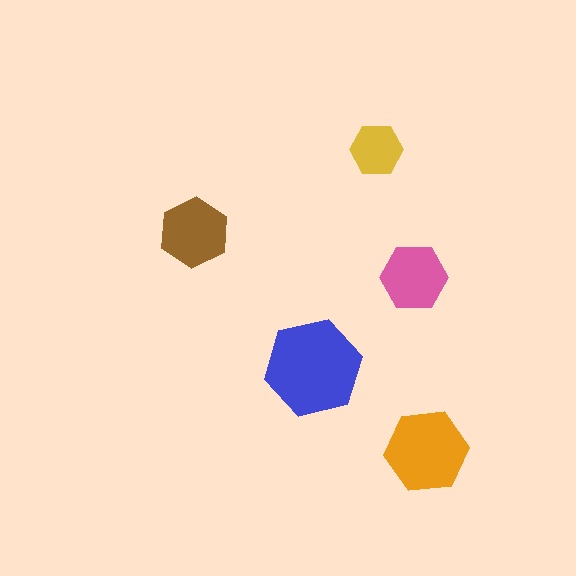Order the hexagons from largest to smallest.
the blue one, the orange one, the brown one, the pink one, the yellow one.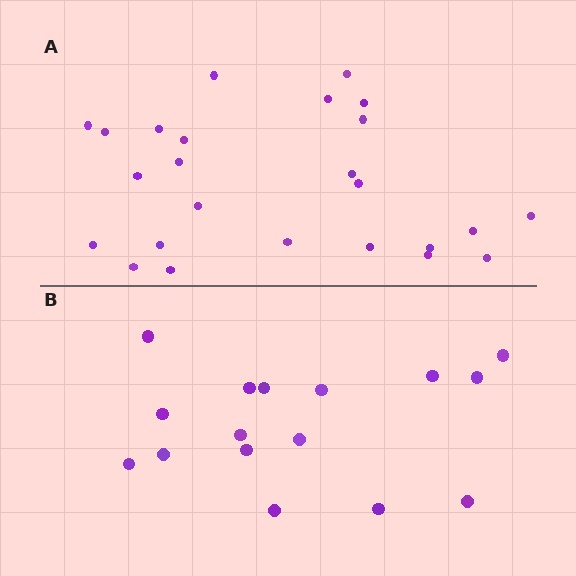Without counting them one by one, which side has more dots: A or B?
Region A (the top region) has more dots.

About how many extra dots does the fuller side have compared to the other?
Region A has roughly 8 or so more dots than region B.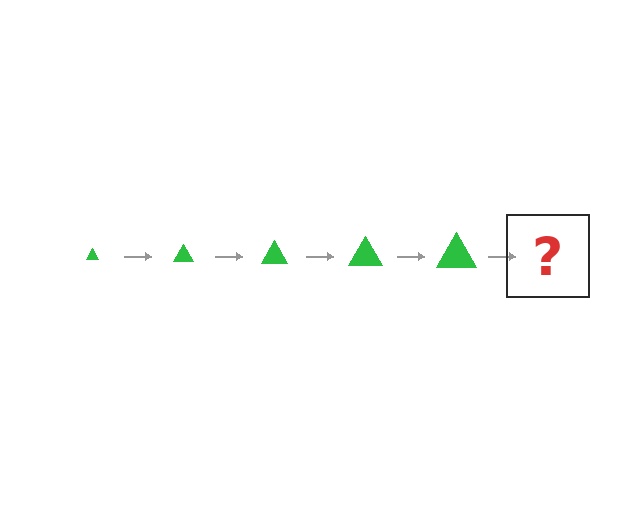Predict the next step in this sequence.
The next step is a green triangle, larger than the previous one.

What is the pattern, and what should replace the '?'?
The pattern is that the triangle gets progressively larger each step. The '?' should be a green triangle, larger than the previous one.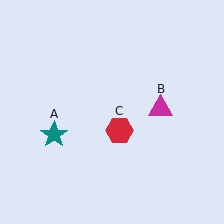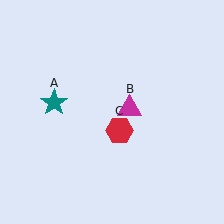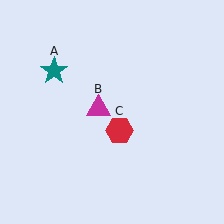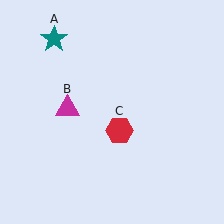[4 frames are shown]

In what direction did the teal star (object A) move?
The teal star (object A) moved up.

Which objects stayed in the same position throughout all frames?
Red hexagon (object C) remained stationary.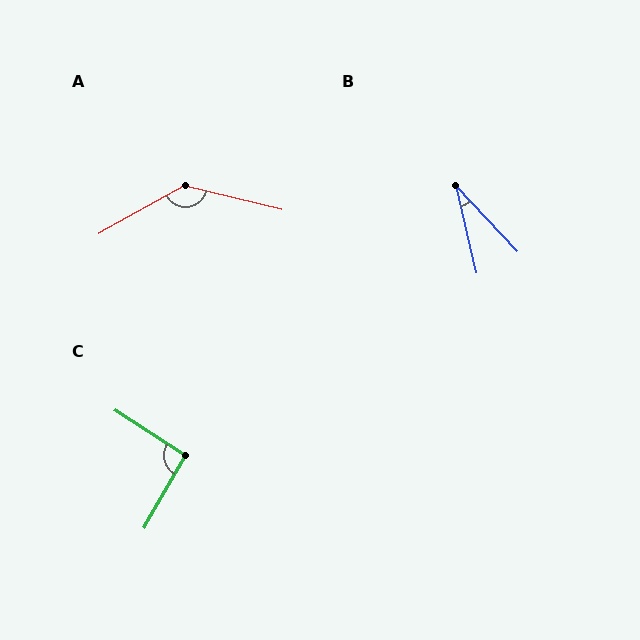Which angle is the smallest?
B, at approximately 30 degrees.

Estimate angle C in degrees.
Approximately 93 degrees.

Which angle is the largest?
A, at approximately 137 degrees.